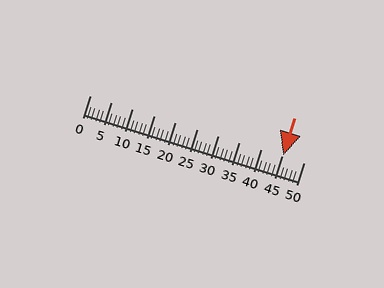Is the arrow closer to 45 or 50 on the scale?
The arrow is closer to 45.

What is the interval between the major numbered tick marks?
The major tick marks are spaced 5 units apart.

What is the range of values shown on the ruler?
The ruler shows values from 0 to 50.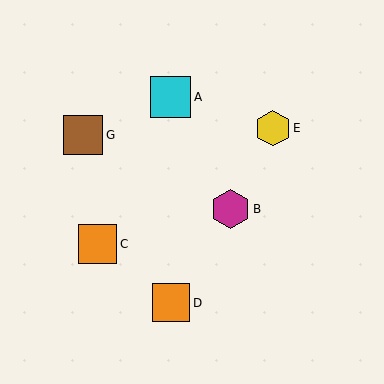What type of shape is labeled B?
Shape B is a magenta hexagon.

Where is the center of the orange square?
The center of the orange square is at (171, 303).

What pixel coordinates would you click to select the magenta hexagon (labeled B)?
Click at (231, 209) to select the magenta hexagon B.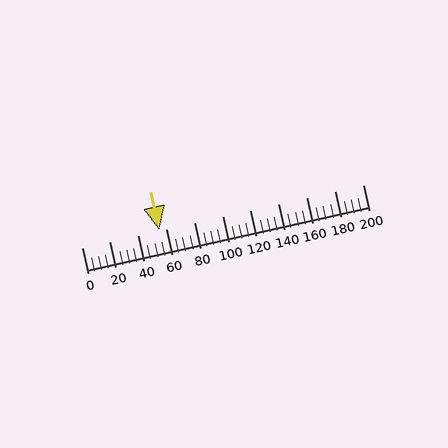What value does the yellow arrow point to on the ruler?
The yellow arrow points to approximately 55.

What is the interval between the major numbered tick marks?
The major tick marks are spaced 20 units apart.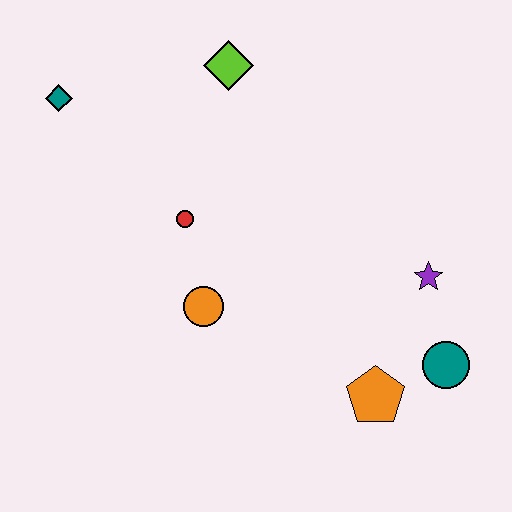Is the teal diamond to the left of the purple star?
Yes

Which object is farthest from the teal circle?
The teal diamond is farthest from the teal circle.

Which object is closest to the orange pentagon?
The teal circle is closest to the orange pentagon.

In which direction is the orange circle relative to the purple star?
The orange circle is to the left of the purple star.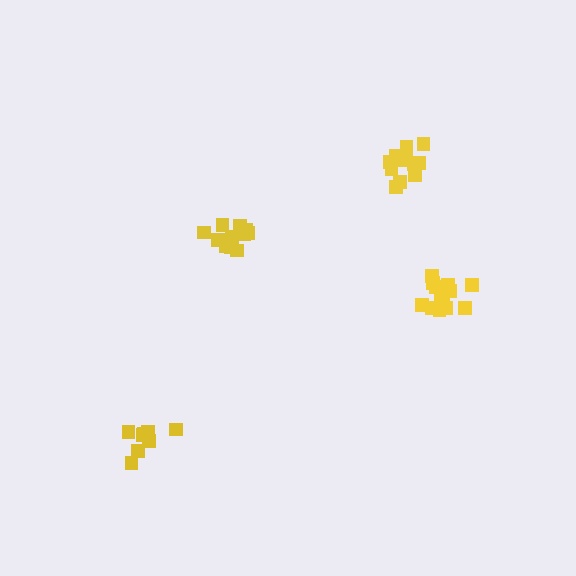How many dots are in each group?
Group 1: 8 dots, Group 2: 13 dots, Group 3: 11 dots, Group 4: 13 dots (45 total).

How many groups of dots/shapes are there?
There are 4 groups.